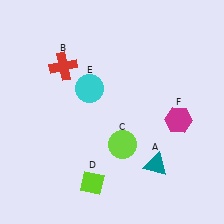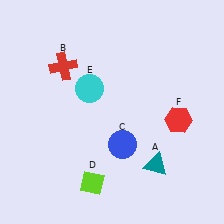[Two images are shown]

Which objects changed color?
C changed from lime to blue. F changed from magenta to red.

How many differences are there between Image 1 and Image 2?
There are 2 differences between the two images.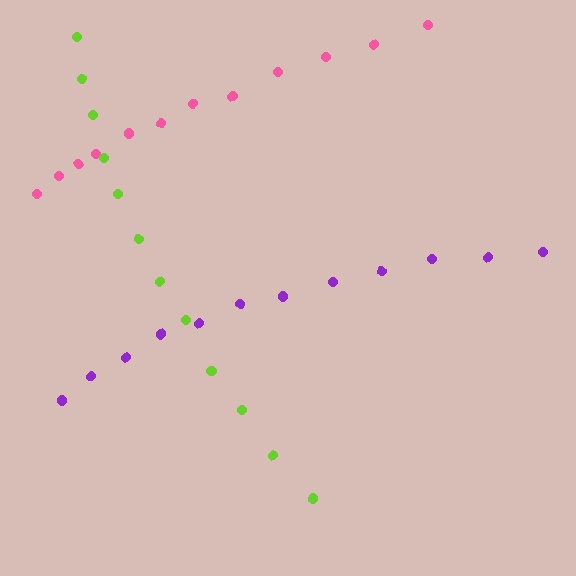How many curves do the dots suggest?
There are 3 distinct paths.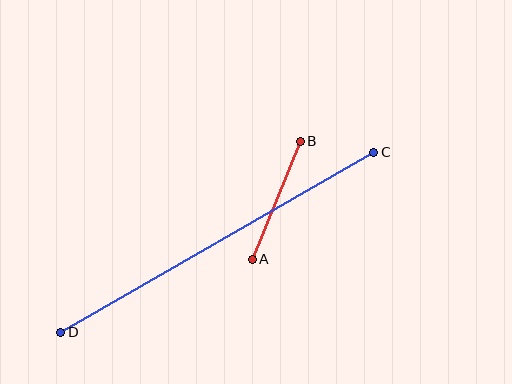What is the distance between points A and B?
The distance is approximately 127 pixels.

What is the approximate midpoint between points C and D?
The midpoint is at approximately (217, 242) pixels.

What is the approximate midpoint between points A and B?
The midpoint is at approximately (276, 200) pixels.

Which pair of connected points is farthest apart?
Points C and D are farthest apart.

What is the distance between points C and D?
The distance is approximately 361 pixels.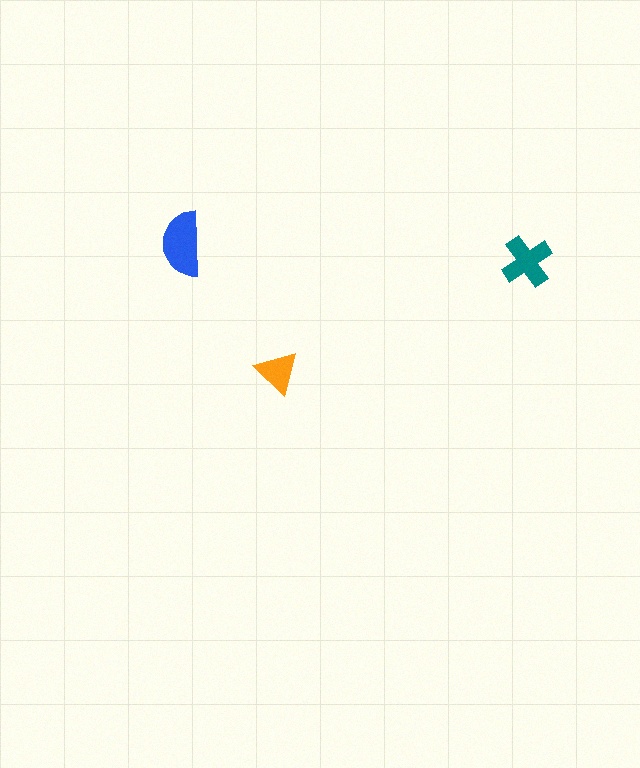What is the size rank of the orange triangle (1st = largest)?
3rd.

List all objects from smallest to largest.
The orange triangle, the teal cross, the blue semicircle.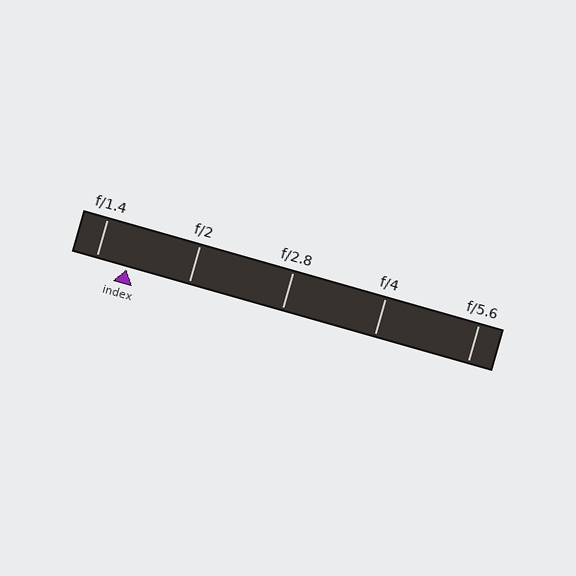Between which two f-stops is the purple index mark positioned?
The index mark is between f/1.4 and f/2.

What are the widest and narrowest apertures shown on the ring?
The widest aperture shown is f/1.4 and the narrowest is f/5.6.